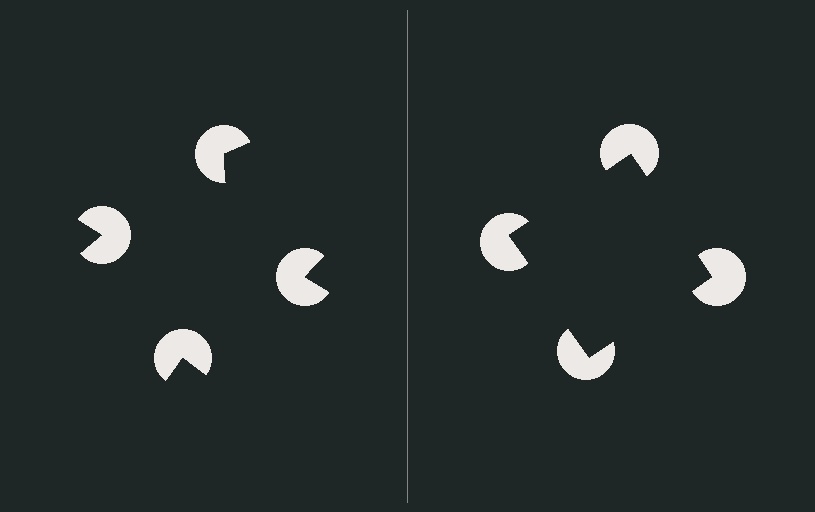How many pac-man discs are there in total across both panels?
8 — 4 on each side.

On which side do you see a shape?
An illusory square appears on the right side. On the left side the wedge cuts are rotated, so no coherent shape forms.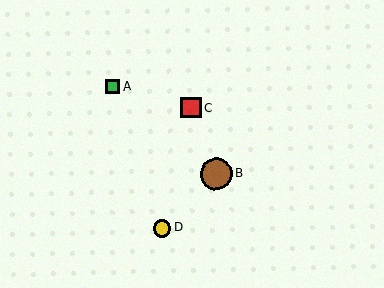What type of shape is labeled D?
Shape D is a yellow circle.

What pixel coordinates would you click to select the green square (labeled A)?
Click at (112, 87) to select the green square A.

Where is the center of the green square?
The center of the green square is at (112, 87).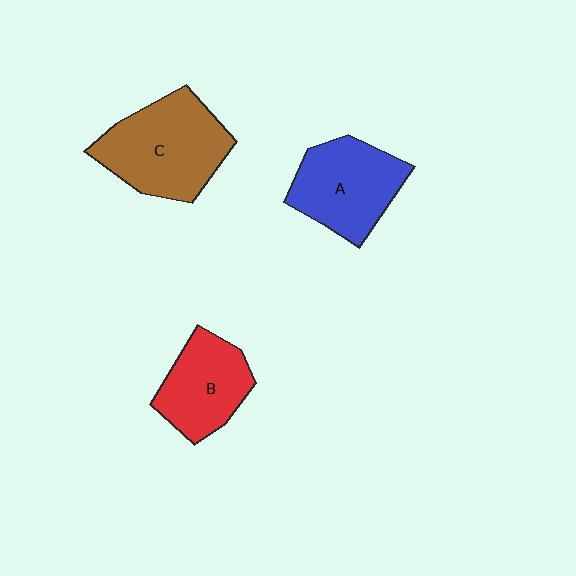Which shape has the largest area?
Shape C (brown).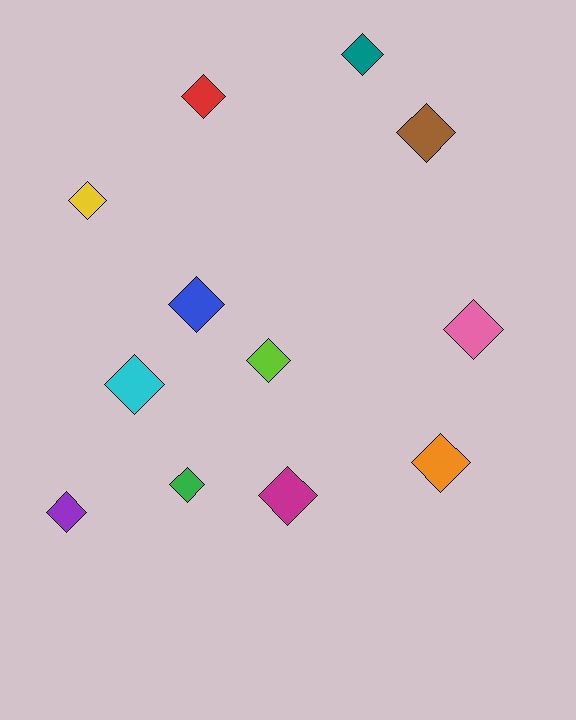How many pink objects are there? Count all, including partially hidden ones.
There is 1 pink object.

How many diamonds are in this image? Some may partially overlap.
There are 12 diamonds.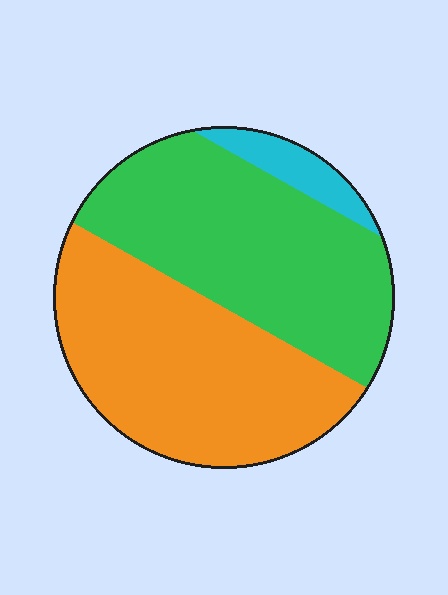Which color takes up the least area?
Cyan, at roughly 5%.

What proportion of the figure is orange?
Orange takes up between a third and a half of the figure.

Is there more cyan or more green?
Green.